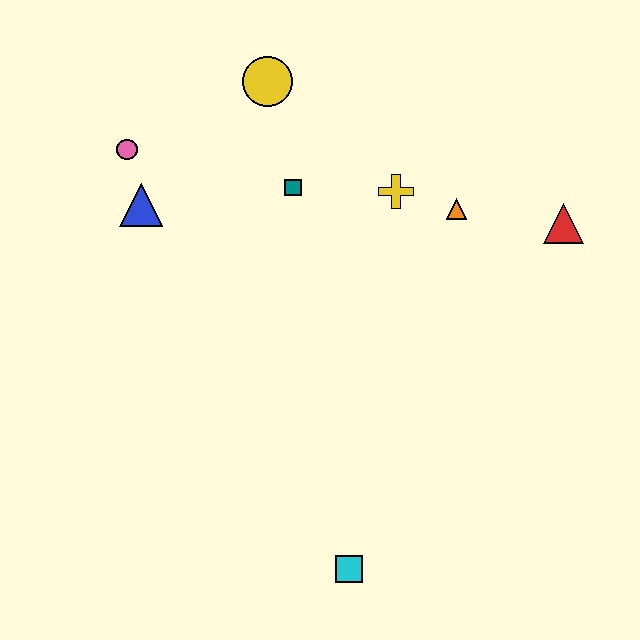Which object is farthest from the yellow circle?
The cyan square is farthest from the yellow circle.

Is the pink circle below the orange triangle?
No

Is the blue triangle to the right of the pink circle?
Yes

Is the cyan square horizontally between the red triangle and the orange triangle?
No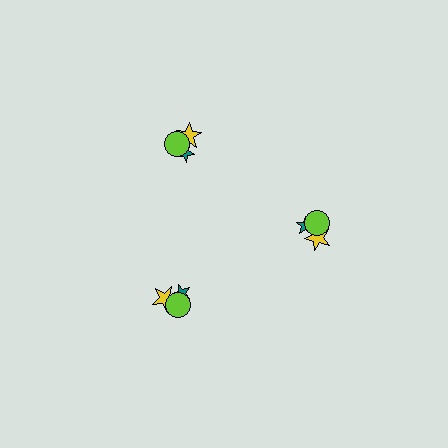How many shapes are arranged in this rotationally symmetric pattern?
There are 9 shapes, arranged in 3 groups of 3.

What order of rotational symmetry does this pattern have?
This pattern has 3-fold rotational symmetry.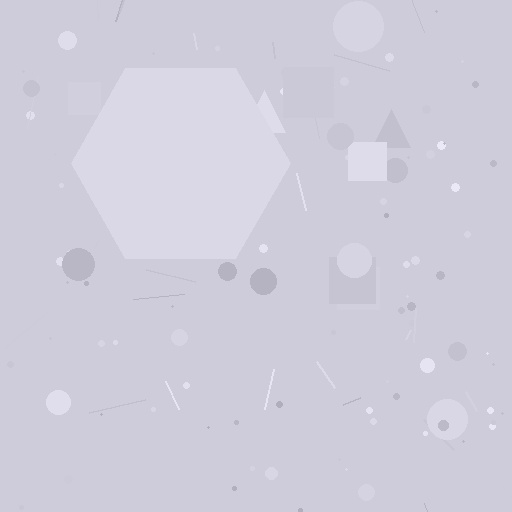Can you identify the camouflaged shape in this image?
The camouflaged shape is a hexagon.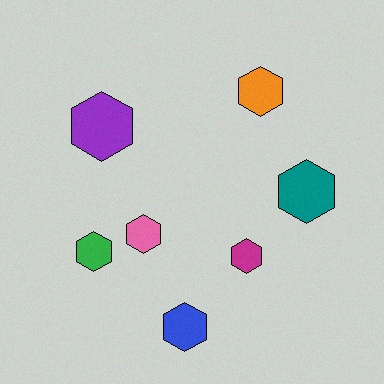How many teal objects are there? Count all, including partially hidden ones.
There is 1 teal object.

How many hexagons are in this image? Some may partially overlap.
There are 7 hexagons.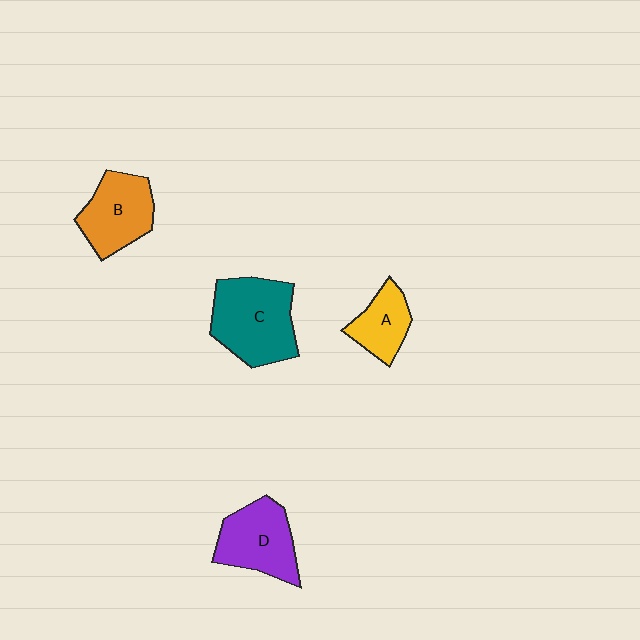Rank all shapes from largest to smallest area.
From largest to smallest: C (teal), D (purple), B (orange), A (yellow).